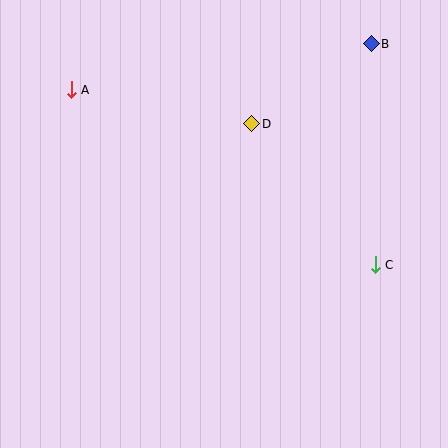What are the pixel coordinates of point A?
Point A is at (71, 90).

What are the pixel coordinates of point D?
Point D is at (251, 124).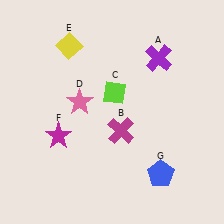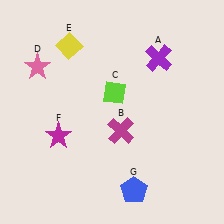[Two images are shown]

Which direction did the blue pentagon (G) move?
The blue pentagon (G) moved left.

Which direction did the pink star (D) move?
The pink star (D) moved left.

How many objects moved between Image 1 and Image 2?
2 objects moved between the two images.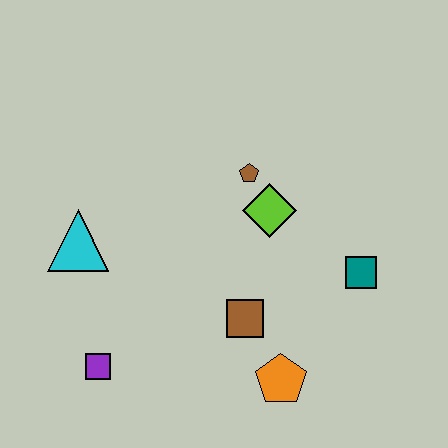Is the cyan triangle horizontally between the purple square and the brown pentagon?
No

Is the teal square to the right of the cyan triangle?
Yes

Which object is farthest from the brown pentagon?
The purple square is farthest from the brown pentagon.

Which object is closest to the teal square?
The lime diamond is closest to the teal square.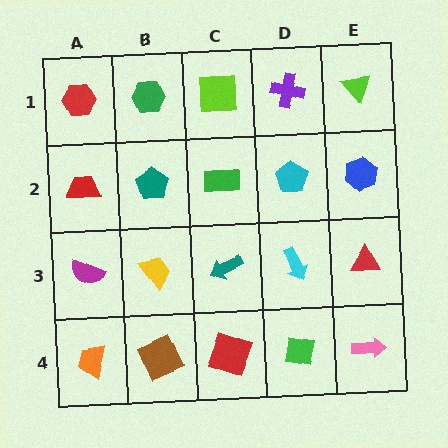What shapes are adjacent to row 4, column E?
A red triangle (row 3, column E), a green square (row 4, column D).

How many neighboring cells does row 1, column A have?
2.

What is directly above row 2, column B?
A green hexagon.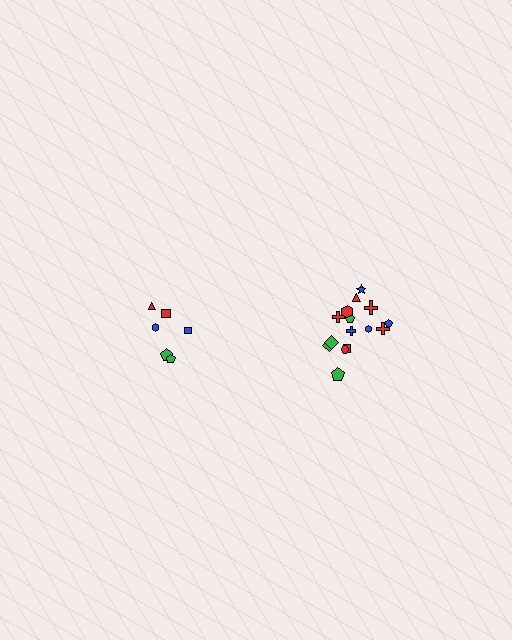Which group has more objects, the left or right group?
The right group.